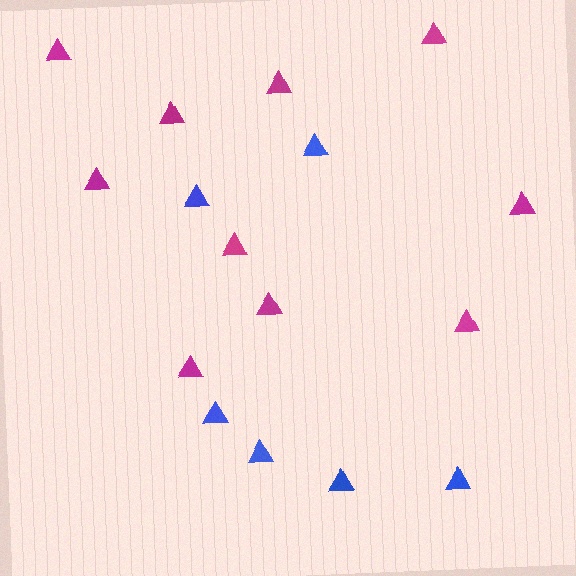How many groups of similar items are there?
There are 2 groups: one group of magenta triangles (10) and one group of blue triangles (6).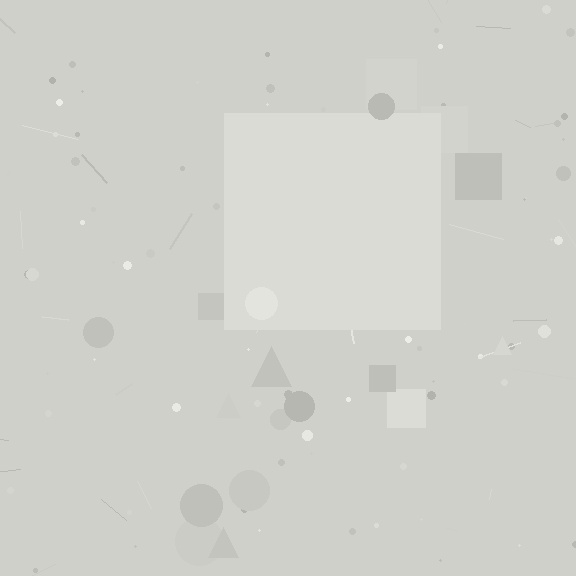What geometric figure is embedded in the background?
A square is embedded in the background.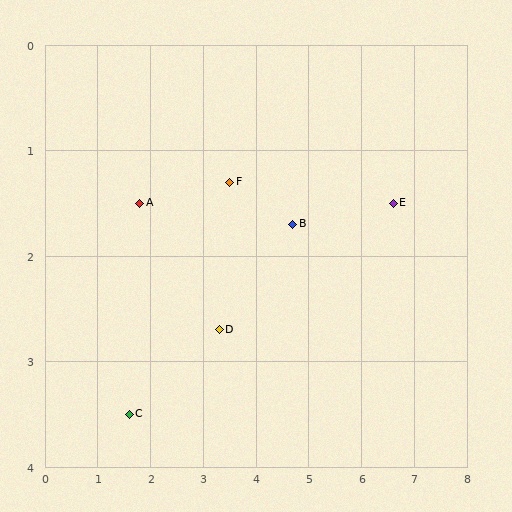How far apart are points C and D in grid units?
Points C and D are about 1.9 grid units apart.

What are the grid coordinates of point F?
Point F is at approximately (3.5, 1.3).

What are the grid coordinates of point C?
Point C is at approximately (1.6, 3.5).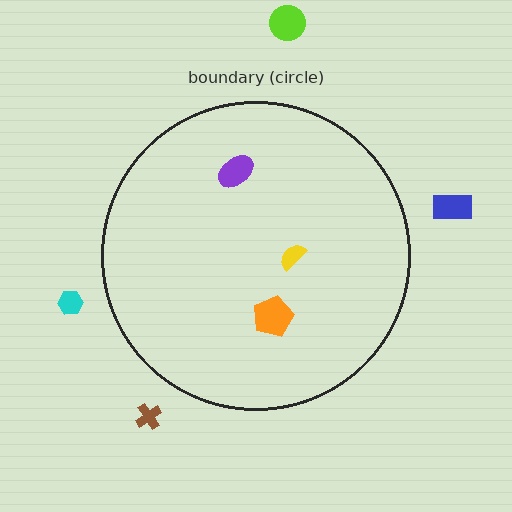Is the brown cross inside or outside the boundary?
Outside.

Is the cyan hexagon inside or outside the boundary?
Outside.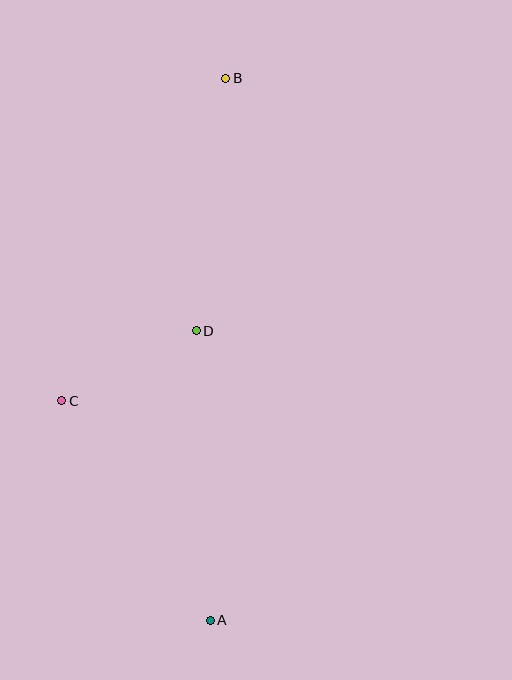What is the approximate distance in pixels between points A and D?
The distance between A and D is approximately 290 pixels.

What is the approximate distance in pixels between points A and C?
The distance between A and C is approximately 265 pixels.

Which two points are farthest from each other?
Points A and B are farthest from each other.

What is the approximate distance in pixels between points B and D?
The distance between B and D is approximately 254 pixels.